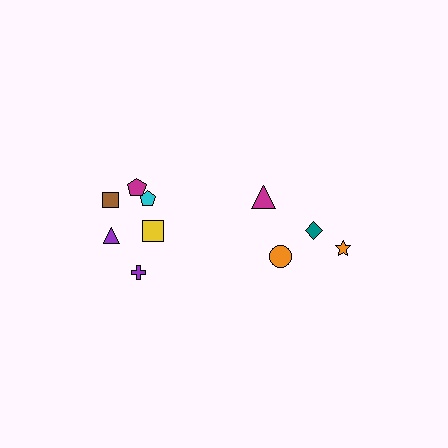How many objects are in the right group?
There are 4 objects.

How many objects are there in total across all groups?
There are 10 objects.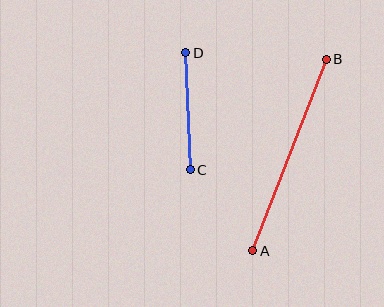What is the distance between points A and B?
The distance is approximately 205 pixels.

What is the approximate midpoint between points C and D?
The midpoint is at approximately (188, 111) pixels.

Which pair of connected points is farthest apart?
Points A and B are farthest apart.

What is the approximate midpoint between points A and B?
The midpoint is at approximately (290, 155) pixels.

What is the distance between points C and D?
The distance is approximately 117 pixels.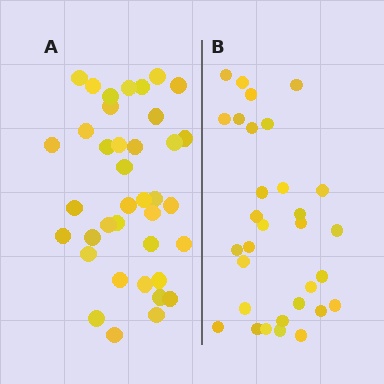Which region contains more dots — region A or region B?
Region A (the left region) has more dots.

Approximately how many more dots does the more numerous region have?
Region A has roughly 8 or so more dots than region B.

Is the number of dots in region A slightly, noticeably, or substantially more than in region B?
Region A has only slightly more — the two regions are fairly close. The ratio is roughly 1.2 to 1.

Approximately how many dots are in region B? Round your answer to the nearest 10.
About 30 dots. (The exact count is 31, which rounds to 30.)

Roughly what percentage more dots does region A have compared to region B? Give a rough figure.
About 25% more.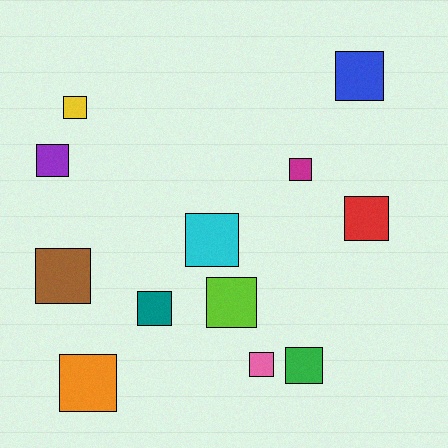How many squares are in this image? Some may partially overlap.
There are 12 squares.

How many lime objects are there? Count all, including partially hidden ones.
There is 1 lime object.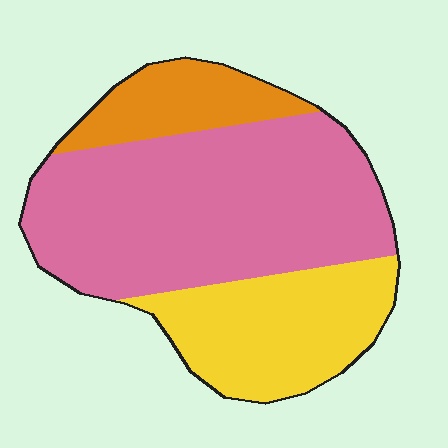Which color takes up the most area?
Pink, at roughly 60%.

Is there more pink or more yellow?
Pink.